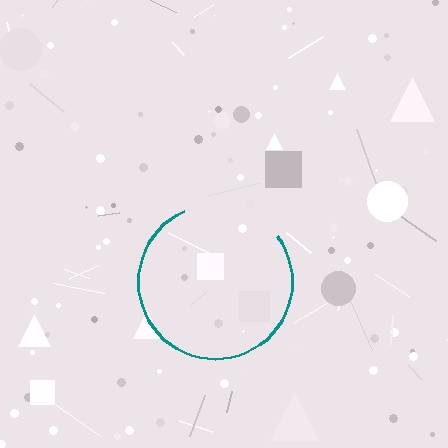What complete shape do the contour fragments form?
The contour fragments form a circle.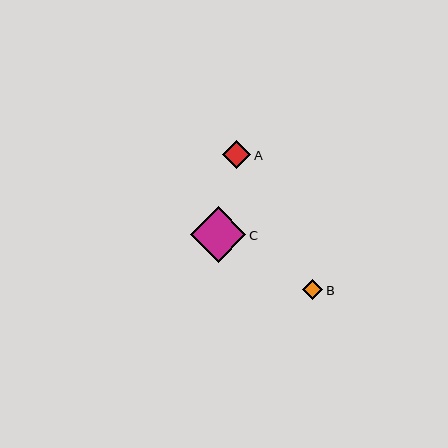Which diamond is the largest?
Diamond C is the largest with a size of approximately 56 pixels.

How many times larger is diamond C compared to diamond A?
Diamond C is approximately 2.0 times the size of diamond A.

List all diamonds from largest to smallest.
From largest to smallest: C, A, B.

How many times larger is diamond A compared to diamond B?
Diamond A is approximately 1.4 times the size of diamond B.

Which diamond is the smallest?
Diamond B is the smallest with a size of approximately 21 pixels.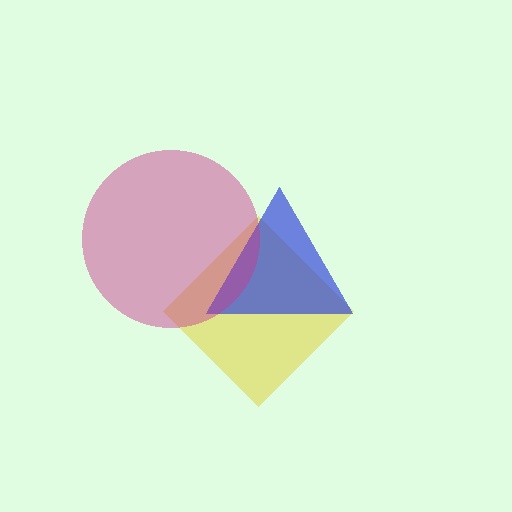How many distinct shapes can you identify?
There are 3 distinct shapes: a yellow diamond, a blue triangle, a magenta circle.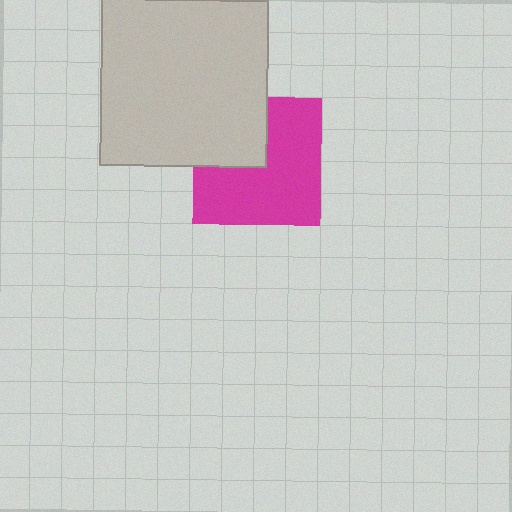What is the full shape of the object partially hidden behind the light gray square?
The partially hidden object is a magenta square.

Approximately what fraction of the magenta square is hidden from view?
Roughly 32% of the magenta square is hidden behind the light gray square.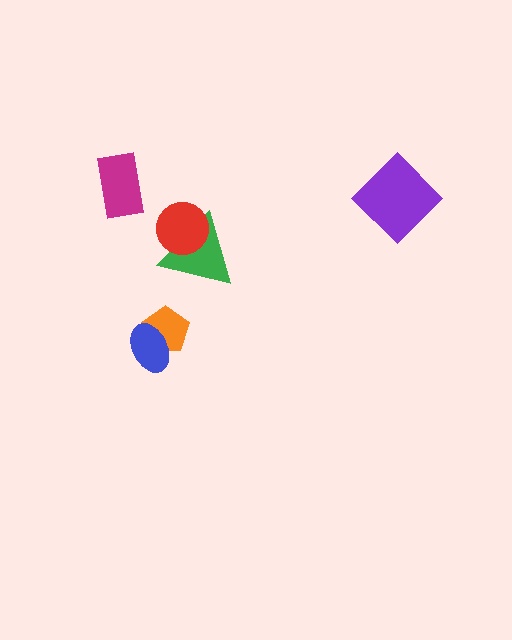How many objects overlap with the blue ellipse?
1 object overlaps with the blue ellipse.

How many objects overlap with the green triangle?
1 object overlaps with the green triangle.